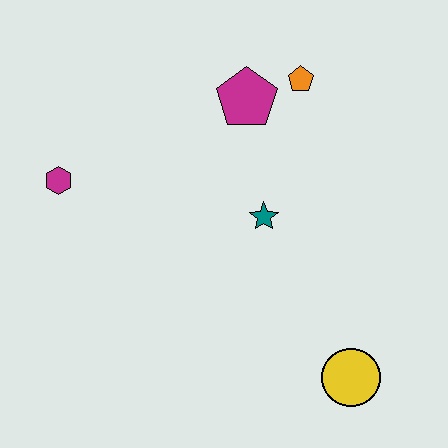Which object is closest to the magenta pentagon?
The orange pentagon is closest to the magenta pentagon.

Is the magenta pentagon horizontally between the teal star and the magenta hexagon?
Yes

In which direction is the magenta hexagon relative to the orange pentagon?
The magenta hexagon is to the left of the orange pentagon.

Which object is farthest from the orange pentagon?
The yellow circle is farthest from the orange pentagon.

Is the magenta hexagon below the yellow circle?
No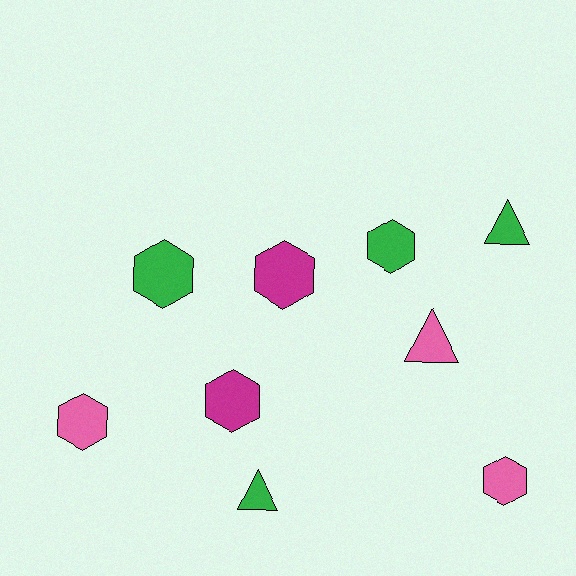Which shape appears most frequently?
Hexagon, with 6 objects.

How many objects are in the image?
There are 9 objects.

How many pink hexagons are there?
There are 2 pink hexagons.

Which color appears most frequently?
Green, with 4 objects.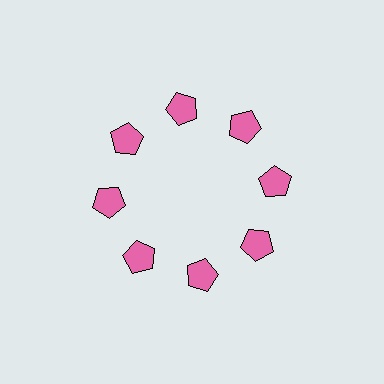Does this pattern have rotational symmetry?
Yes, this pattern has 8-fold rotational symmetry. It looks the same after rotating 45 degrees around the center.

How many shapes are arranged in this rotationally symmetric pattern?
There are 8 shapes, arranged in 8 groups of 1.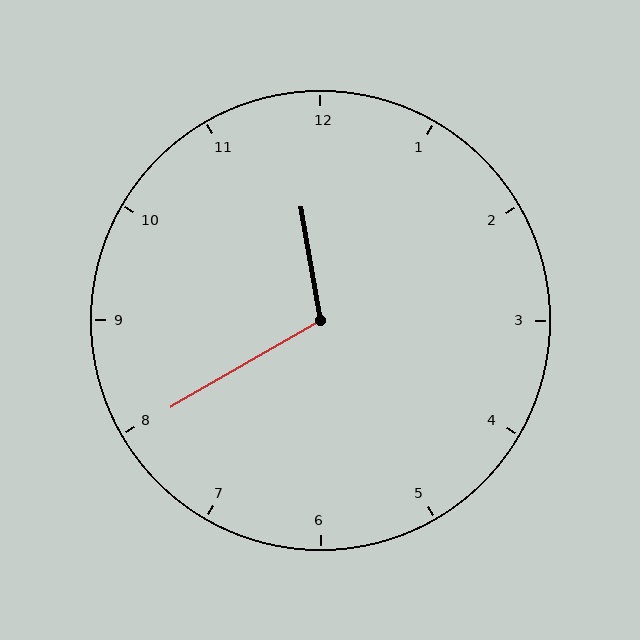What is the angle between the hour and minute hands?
Approximately 110 degrees.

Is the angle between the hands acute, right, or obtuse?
It is obtuse.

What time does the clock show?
11:40.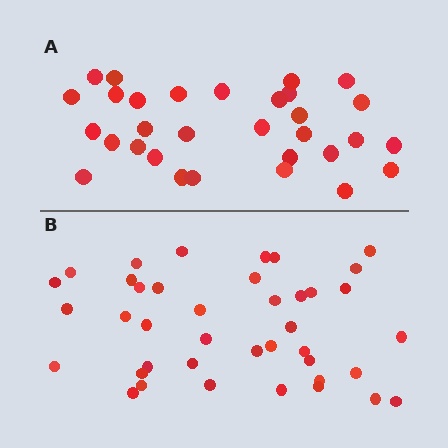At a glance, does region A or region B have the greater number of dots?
Region B (the bottom region) has more dots.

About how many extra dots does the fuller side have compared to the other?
Region B has roughly 8 or so more dots than region A.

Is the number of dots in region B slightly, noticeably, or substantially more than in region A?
Region B has noticeably more, but not dramatically so. The ratio is roughly 1.3 to 1.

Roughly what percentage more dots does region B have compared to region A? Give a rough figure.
About 30% more.